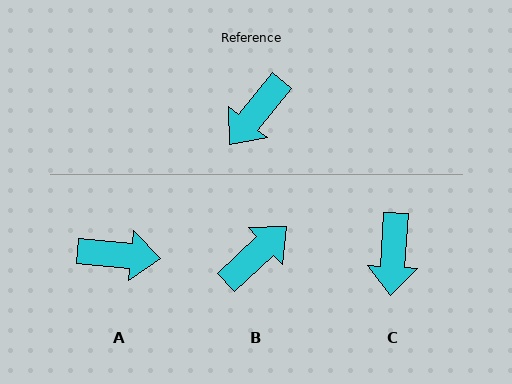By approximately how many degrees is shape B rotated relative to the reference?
Approximately 172 degrees counter-clockwise.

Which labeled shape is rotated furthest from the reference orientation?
B, about 172 degrees away.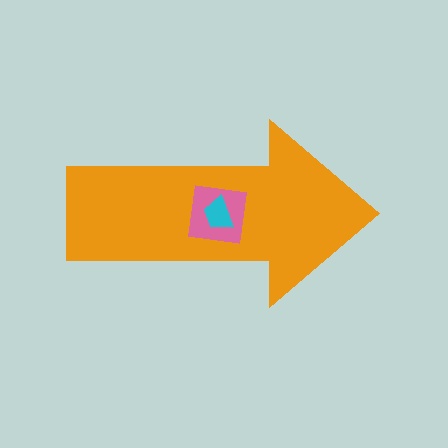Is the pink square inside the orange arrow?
Yes.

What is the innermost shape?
The cyan trapezoid.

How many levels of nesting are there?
3.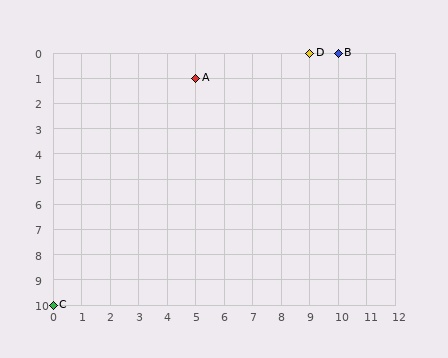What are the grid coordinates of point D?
Point D is at grid coordinates (9, 0).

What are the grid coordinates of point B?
Point B is at grid coordinates (10, 0).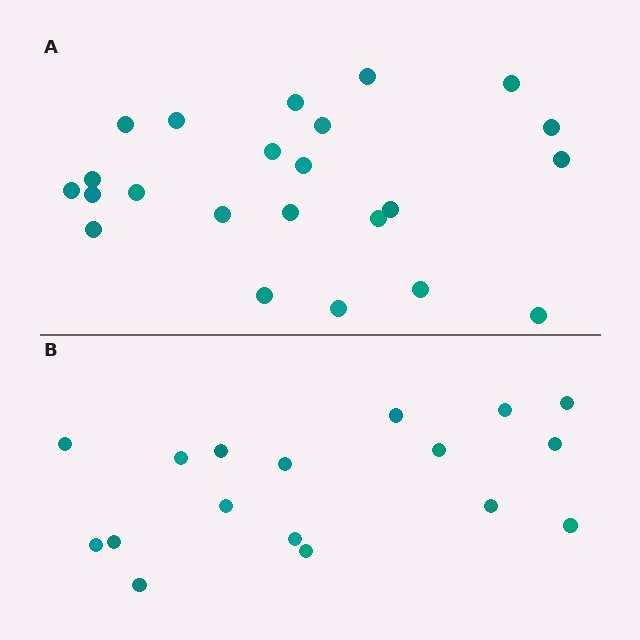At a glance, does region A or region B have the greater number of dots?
Region A (the top region) has more dots.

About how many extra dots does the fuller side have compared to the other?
Region A has about 6 more dots than region B.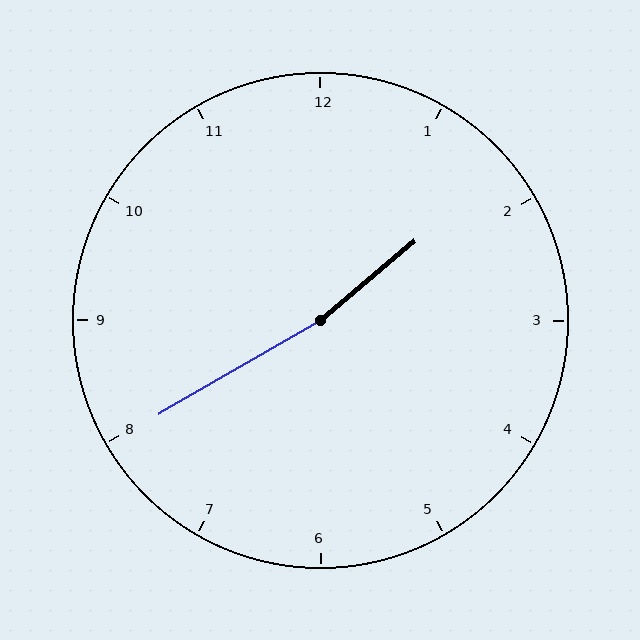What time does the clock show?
1:40.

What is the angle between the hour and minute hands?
Approximately 170 degrees.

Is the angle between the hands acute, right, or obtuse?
It is obtuse.